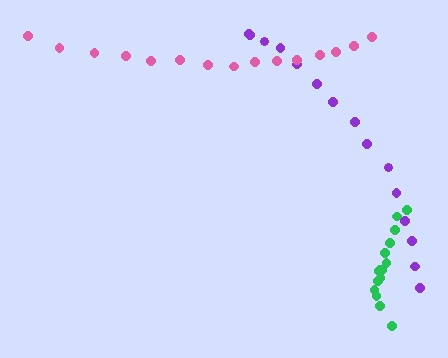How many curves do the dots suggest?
There are 3 distinct paths.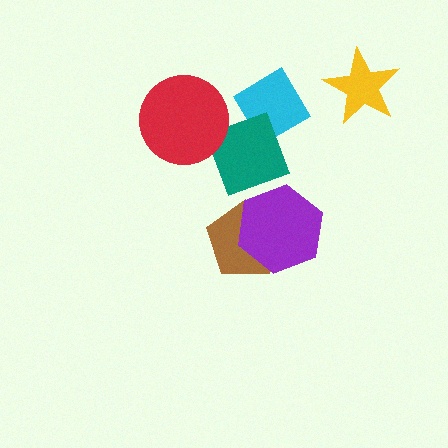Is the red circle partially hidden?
No, no other shape covers it.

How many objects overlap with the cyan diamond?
1 object overlaps with the cyan diamond.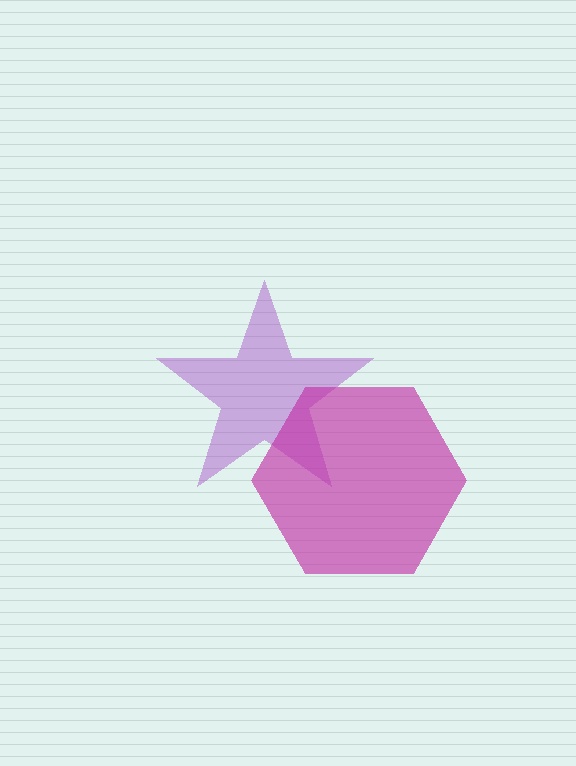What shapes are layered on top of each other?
The layered shapes are: a purple star, a magenta hexagon.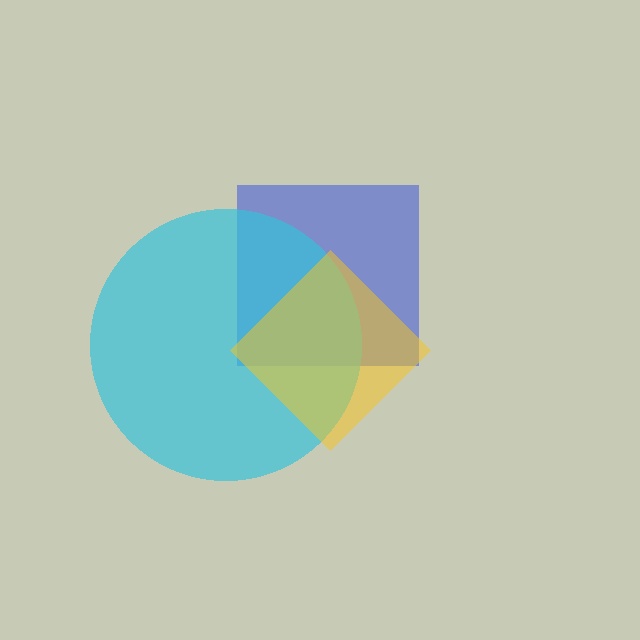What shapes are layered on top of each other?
The layered shapes are: a blue square, a cyan circle, a yellow diamond.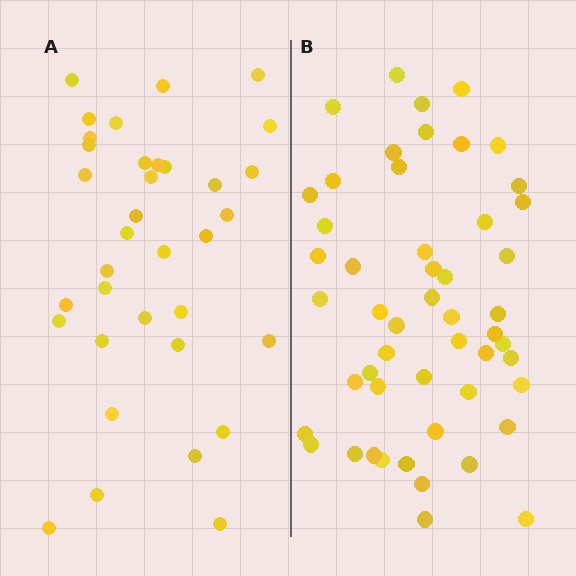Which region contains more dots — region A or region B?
Region B (the right region) has more dots.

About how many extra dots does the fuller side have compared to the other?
Region B has approximately 15 more dots than region A.